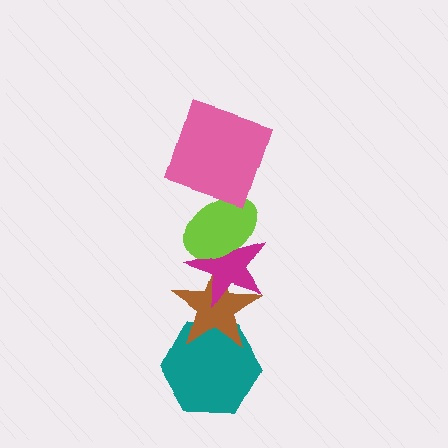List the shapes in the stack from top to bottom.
From top to bottom: the pink square, the lime ellipse, the magenta star, the brown star, the teal hexagon.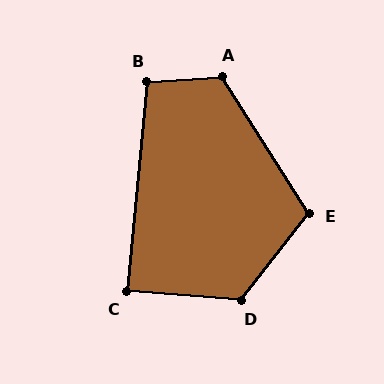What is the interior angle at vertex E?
Approximately 110 degrees (obtuse).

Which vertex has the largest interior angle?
D, at approximately 123 degrees.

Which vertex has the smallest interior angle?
C, at approximately 89 degrees.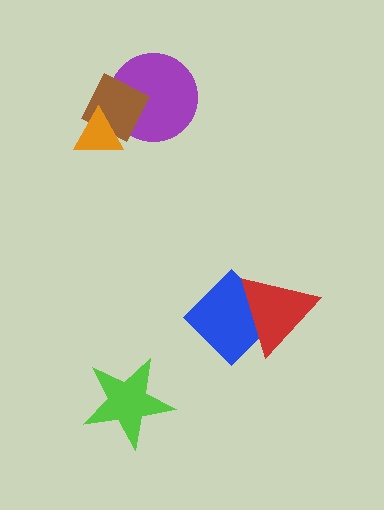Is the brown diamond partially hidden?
Yes, it is partially covered by another shape.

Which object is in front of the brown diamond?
The orange triangle is in front of the brown diamond.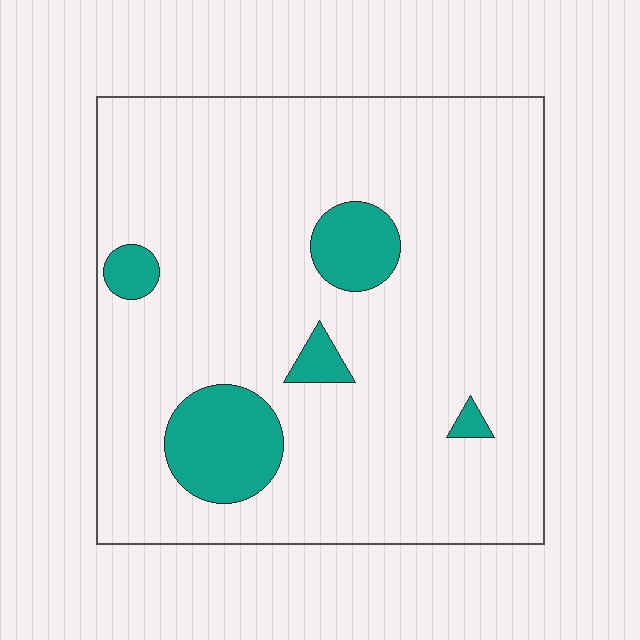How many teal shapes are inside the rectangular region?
5.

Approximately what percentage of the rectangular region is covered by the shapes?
Approximately 10%.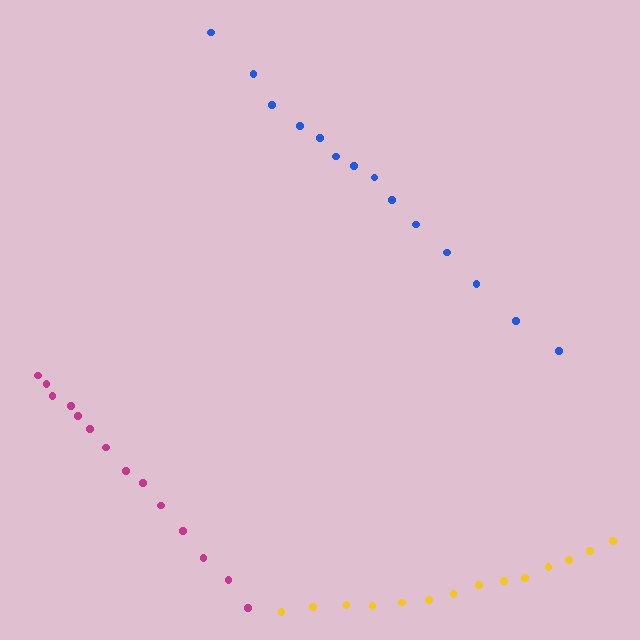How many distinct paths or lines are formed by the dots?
There are 3 distinct paths.